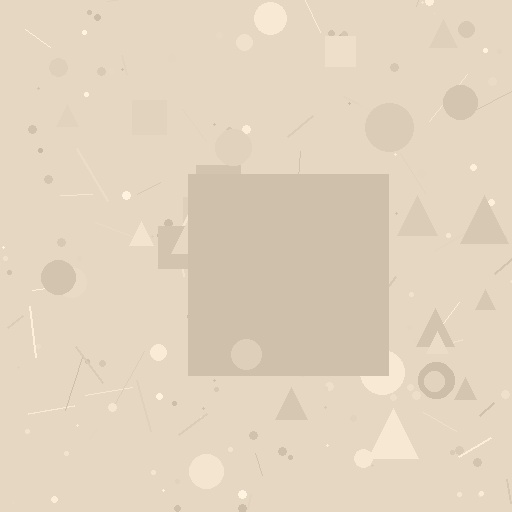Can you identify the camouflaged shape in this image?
The camouflaged shape is a square.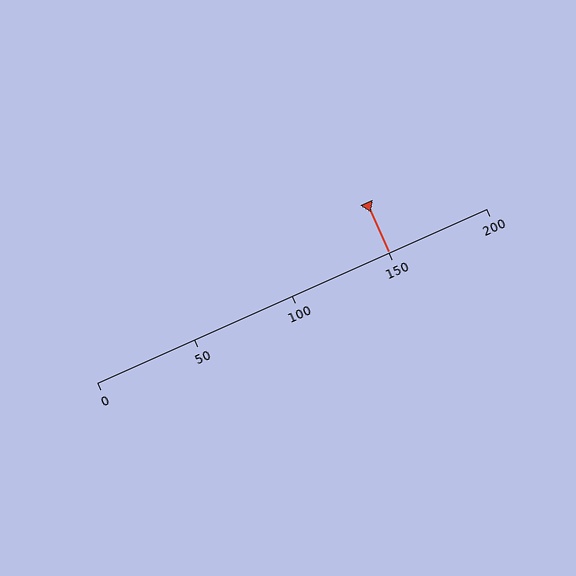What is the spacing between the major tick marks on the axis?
The major ticks are spaced 50 apart.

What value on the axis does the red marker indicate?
The marker indicates approximately 150.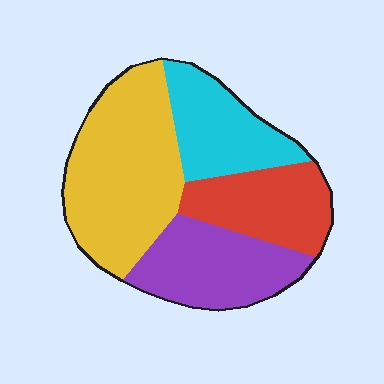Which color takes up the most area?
Yellow, at roughly 35%.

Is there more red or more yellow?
Yellow.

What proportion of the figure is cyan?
Cyan covers roughly 20% of the figure.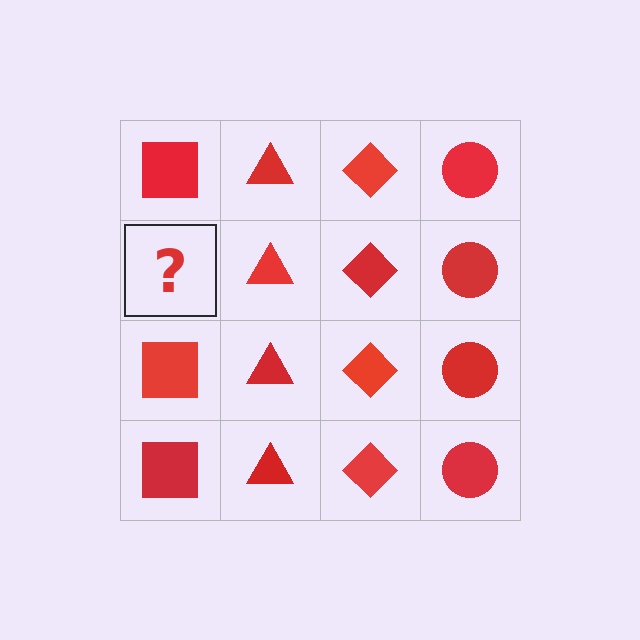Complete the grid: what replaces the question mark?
The question mark should be replaced with a red square.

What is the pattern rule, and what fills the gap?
The rule is that each column has a consistent shape. The gap should be filled with a red square.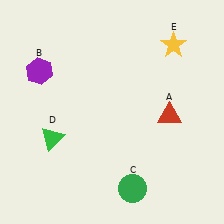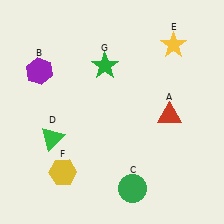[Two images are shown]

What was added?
A yellow hexagon (F), a green star (G) were added in Image 2.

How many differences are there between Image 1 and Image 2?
There are 2 differences between the two images.